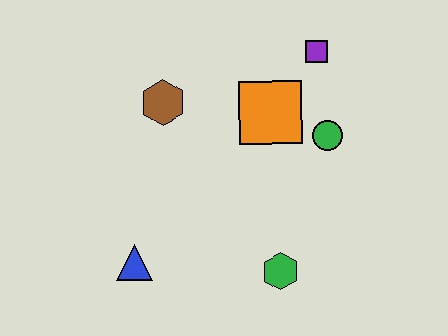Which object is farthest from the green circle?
The blue triangle is farthest from the green circle.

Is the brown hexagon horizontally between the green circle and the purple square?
No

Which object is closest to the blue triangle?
The green hexagon is closest to the blue triangle.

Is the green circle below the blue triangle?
No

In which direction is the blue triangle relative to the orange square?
The blue triangle is below the orange square.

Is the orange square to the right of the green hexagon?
No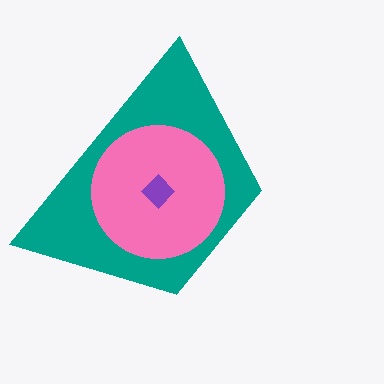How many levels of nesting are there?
3.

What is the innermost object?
The purple diamond.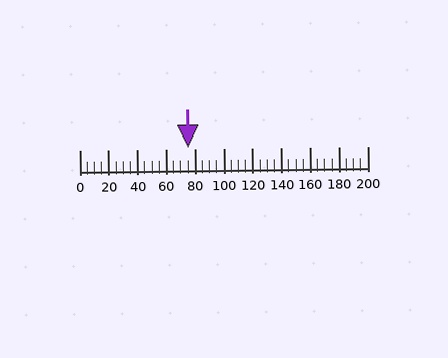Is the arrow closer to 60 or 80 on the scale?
The arrow is closer to 80.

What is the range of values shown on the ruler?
The ruler shows values from 0 to 200.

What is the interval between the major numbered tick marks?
The major tick marks are spaced 20 units apart.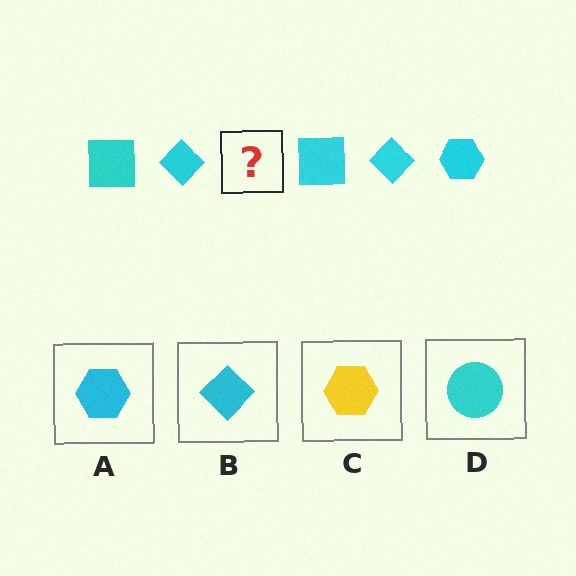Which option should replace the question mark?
Option A.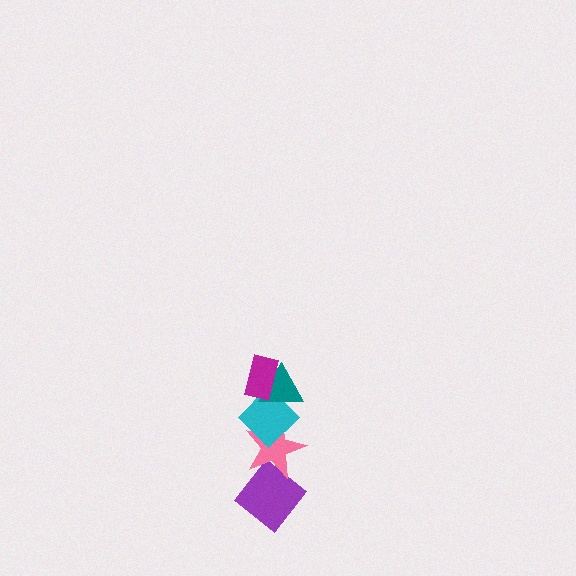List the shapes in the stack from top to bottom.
From top to bottom: the magenta rectangle, the teal triangle, the cyan diamond, the pink star, the purple diamond.